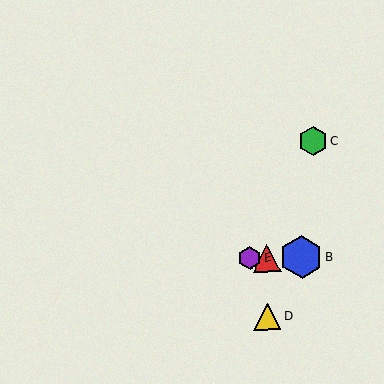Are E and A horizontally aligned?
Yes, both are at y≈258.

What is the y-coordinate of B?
Object B is at y≈258.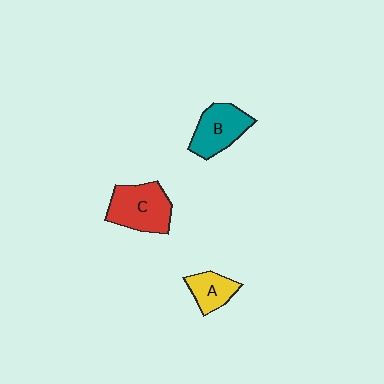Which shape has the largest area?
Shape C (red).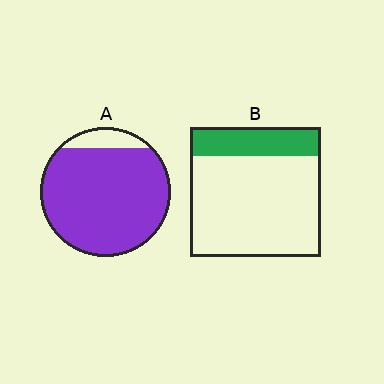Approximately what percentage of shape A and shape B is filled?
A is approximately 90% and B is approximately 20%.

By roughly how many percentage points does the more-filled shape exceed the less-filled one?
By roughly 65 percentage points (A over B).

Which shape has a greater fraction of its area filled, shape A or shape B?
Shape A.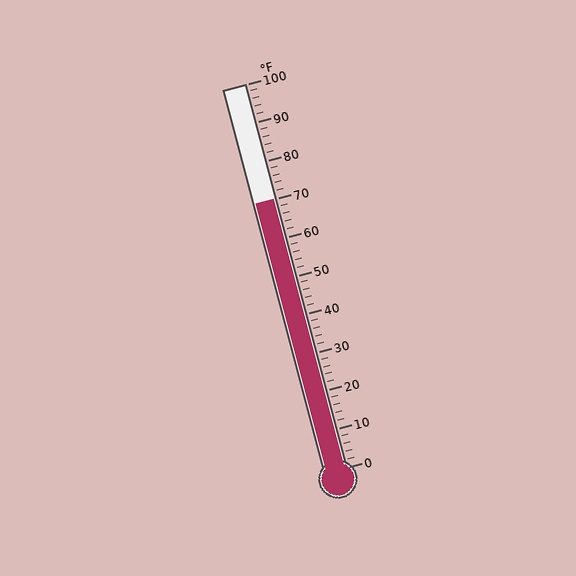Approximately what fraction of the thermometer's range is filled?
The thermometer is filled to approximately 70% of its range.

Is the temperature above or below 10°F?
The temperature is above 10°F.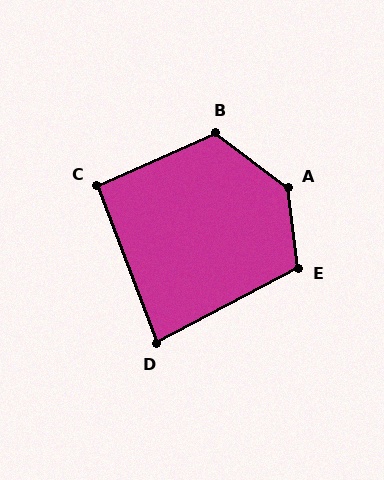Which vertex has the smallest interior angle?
D, at approximately 83 degrees.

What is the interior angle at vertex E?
Approximately 111 degrees (obtuse).